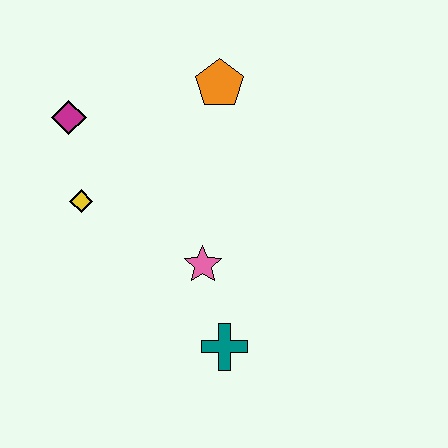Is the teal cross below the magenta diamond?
Yes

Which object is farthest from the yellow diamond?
The teal cross is farthest from the yellow diamond.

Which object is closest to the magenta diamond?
The yellow diamond is closest to the magenta diamond.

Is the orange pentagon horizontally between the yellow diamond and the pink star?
No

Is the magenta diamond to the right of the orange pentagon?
No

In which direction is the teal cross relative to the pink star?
The teal cross is below the pink star.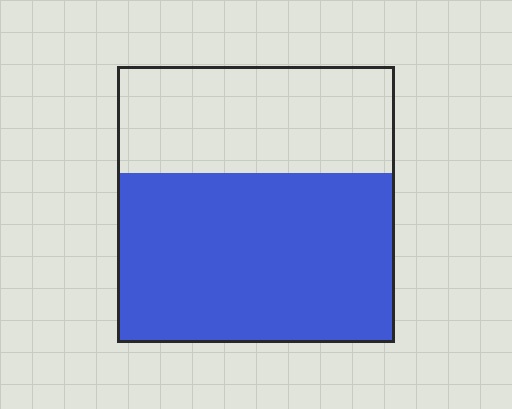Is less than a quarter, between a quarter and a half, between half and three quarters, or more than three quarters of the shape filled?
Between half and three quarters.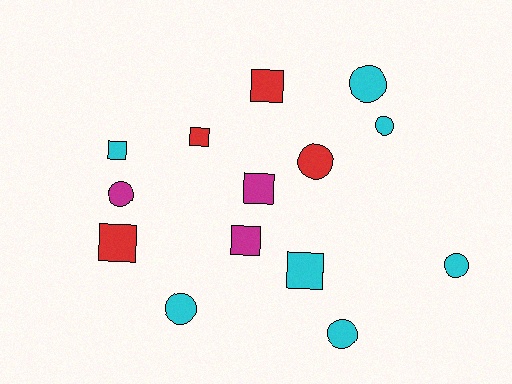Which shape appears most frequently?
Circle, with 7 objects.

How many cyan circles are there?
There are 5 cyan circles.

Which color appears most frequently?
Cyan, with 7 objects.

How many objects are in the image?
There are 14 objects.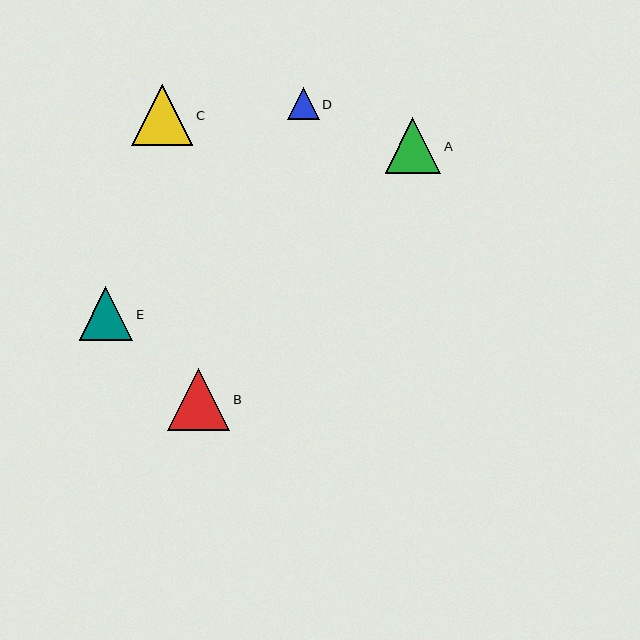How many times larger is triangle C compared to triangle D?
Triangle C is approximately 1.9 times the size of triangle D.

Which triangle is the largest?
Triangle B is the largest with a size of approximately 62 pixels.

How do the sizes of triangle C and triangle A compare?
Triangle C and triangle A are approximately the same size.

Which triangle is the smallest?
Triangle D is the smallest with a size of approximately 32 pixels.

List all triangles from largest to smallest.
From largest to smallest: B, C, A, E, D.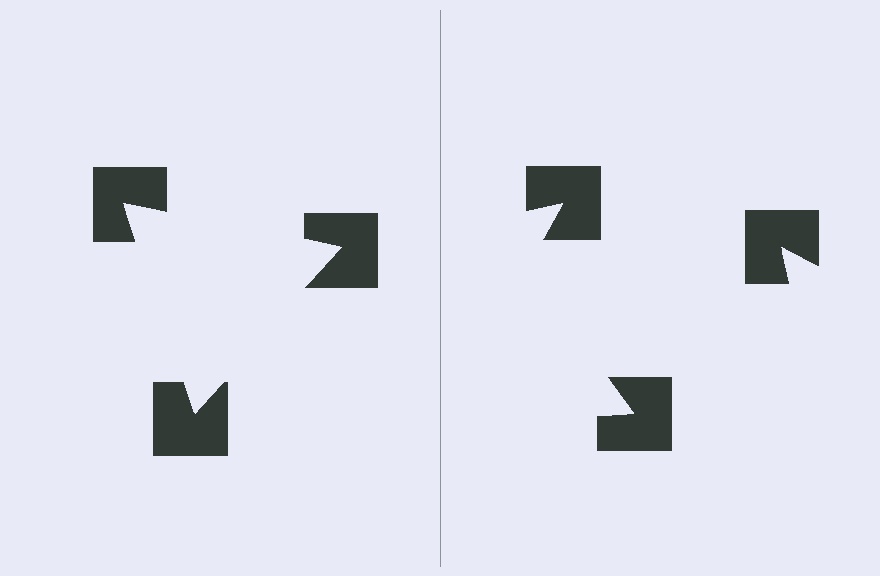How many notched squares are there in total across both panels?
6 — 3 on each side.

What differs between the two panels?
The notched squares are positioned identically on both sides; only the wedge orientations differ. On the left they align to a triangle; on the right they are misaligned.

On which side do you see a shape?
An illusory triangle appears on the left side. On the right side the wedge cuts are rotated, so no coherent shape forms.